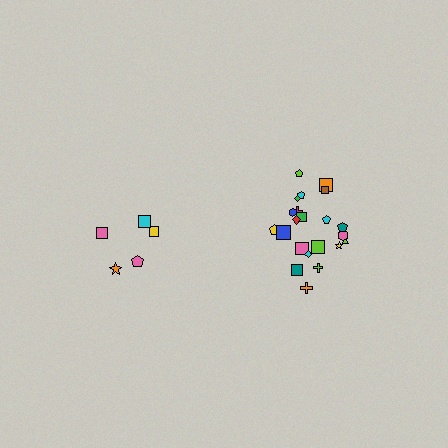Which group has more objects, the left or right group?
The right group.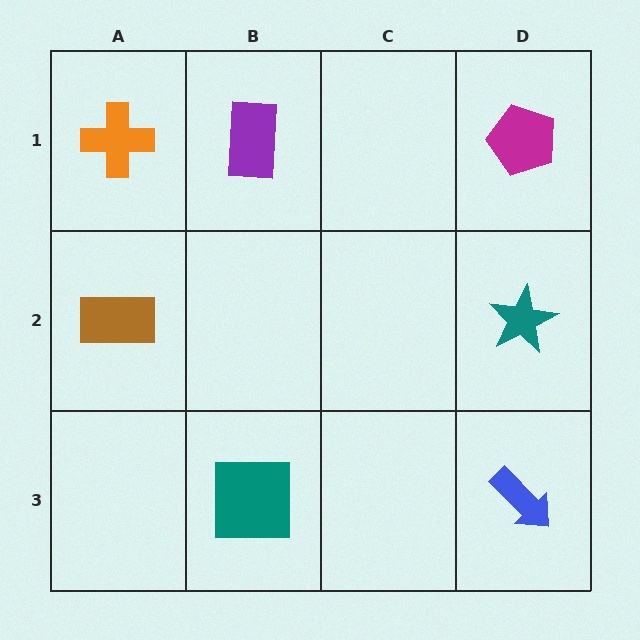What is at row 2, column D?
A teal star.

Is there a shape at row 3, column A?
No, that cell is empty.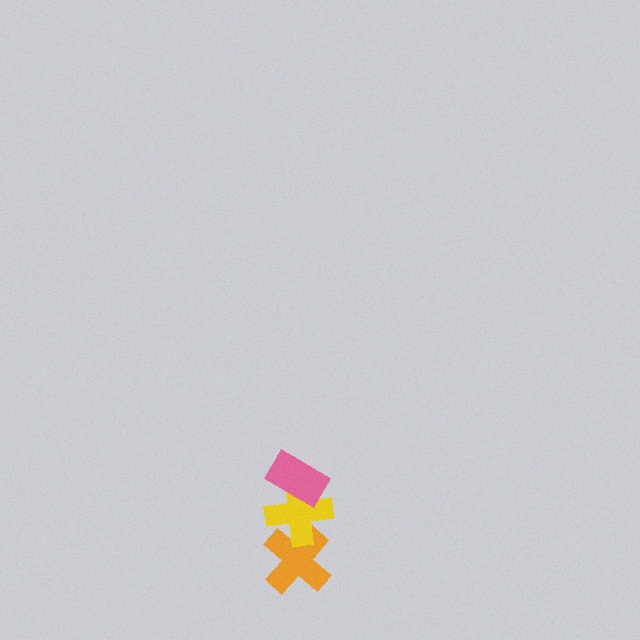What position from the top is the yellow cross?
The yellow cross is 2nd from the top.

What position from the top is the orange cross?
The orange cross is 3rd from the top.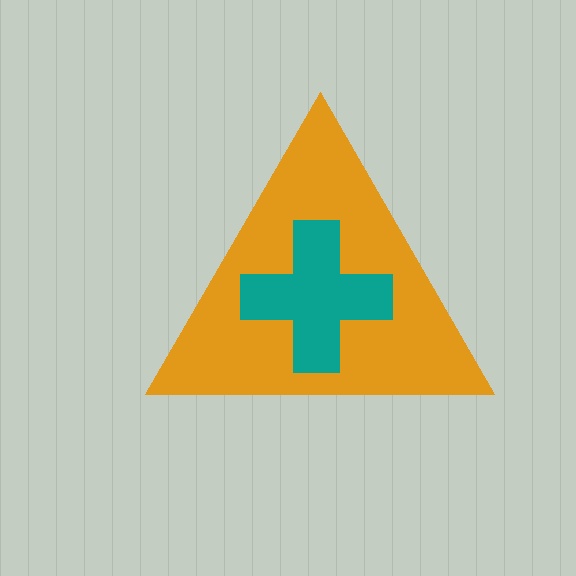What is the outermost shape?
The orange triangle.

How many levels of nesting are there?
2.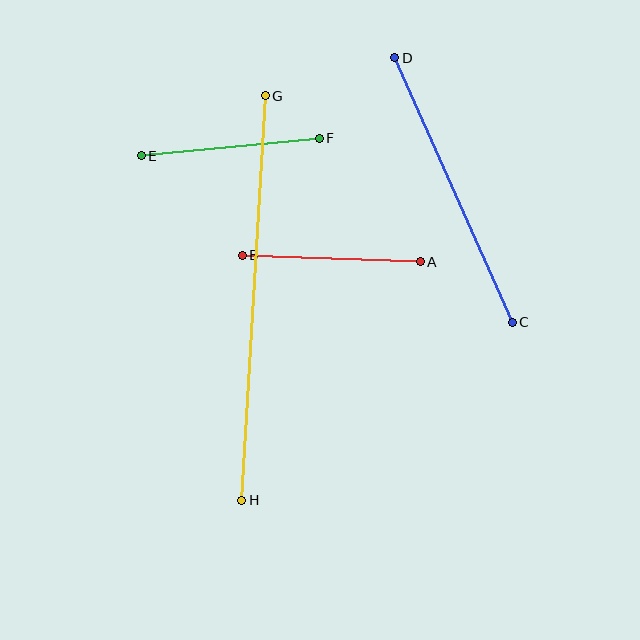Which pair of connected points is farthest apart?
Points G and H are farthest apart.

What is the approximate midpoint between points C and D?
The midpoint is at approximately (454, 190) pixels.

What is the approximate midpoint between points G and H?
The midpoint is at approximately (254, 298) pixels.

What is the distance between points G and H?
The distance is approximately 406 pixels.